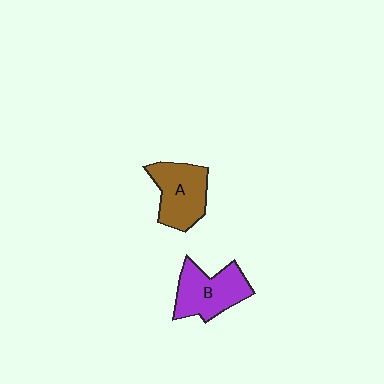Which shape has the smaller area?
Shape A (brown).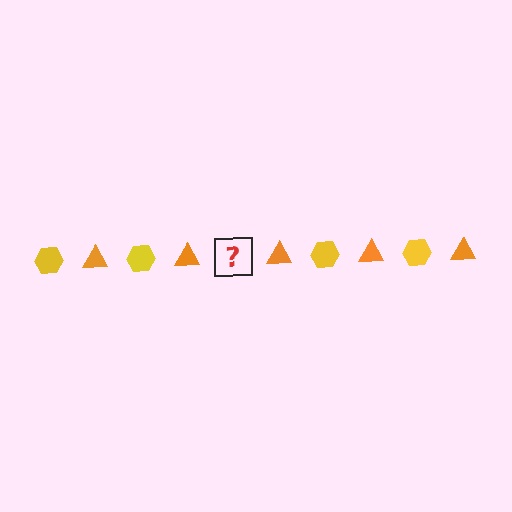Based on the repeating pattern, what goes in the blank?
The blank should be a yellow hexagon.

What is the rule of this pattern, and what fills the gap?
The rule is that the pattern alternates between yellow hexagon and orange triangle. The gap should be filled with a yellow hexagon.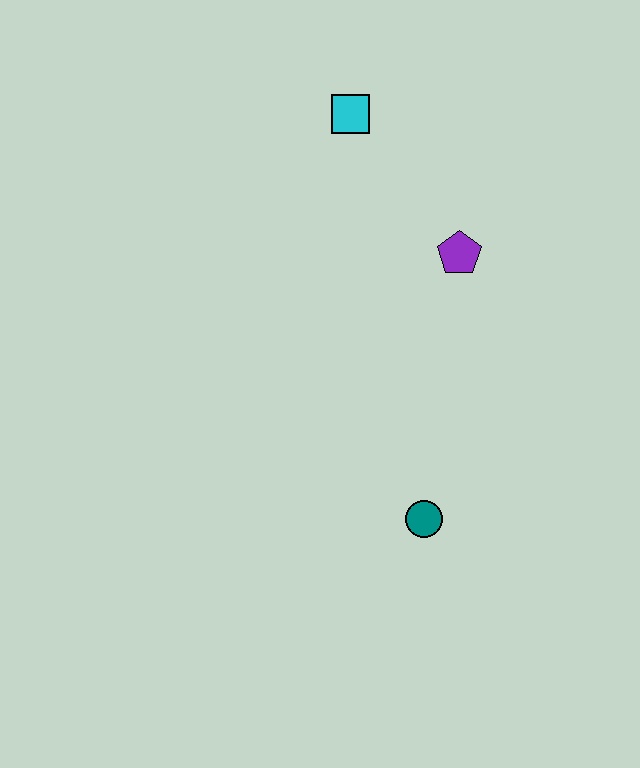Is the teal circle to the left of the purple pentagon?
Yes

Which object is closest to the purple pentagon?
The cyan square is closest to the purple pentagon.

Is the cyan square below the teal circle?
No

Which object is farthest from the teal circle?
The cyan square is farthest from the teal circle.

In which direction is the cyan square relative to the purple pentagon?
The cyan square is above the purple pentagon.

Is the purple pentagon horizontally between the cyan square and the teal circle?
No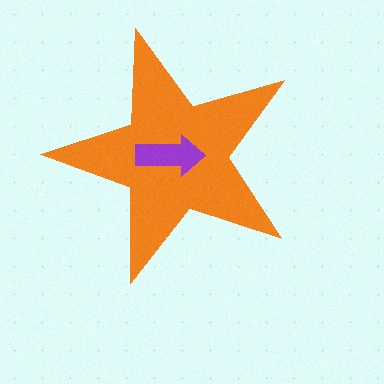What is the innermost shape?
The purple arrow.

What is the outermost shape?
The orange star.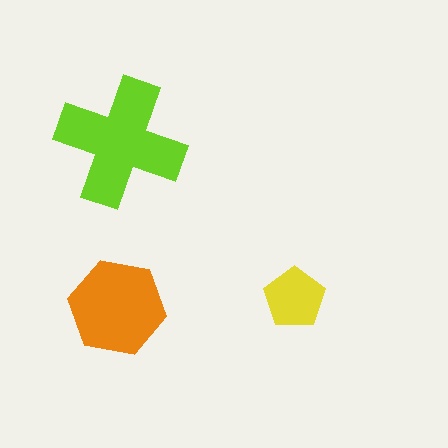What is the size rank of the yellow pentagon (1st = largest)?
3rd.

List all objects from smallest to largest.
The yellow pentagon, the orange hexagon, the lime cross.